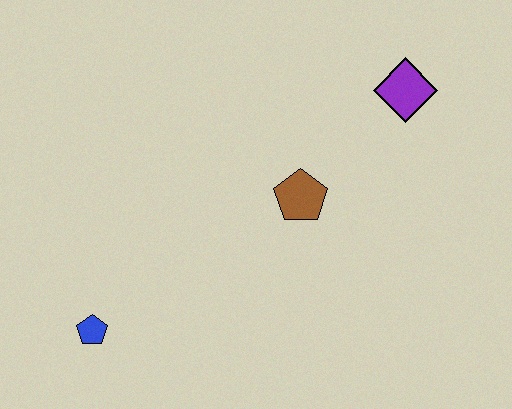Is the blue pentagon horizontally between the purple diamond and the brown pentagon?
No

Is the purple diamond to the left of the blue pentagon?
No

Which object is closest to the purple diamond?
The brown pentagon is closest to the purple diamond.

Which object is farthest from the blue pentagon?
The purple diamond is farthest from the blue pentagon.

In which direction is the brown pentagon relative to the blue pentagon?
The brown pentagon is to the right of the blue pentagon.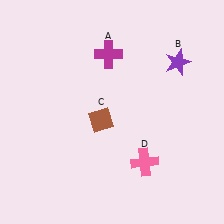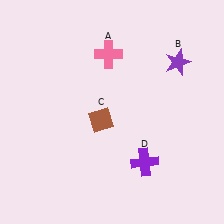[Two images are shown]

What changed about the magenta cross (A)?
In Image 1, A is magenta. In Image 2, it changed to pink.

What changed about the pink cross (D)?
In Image 1, D is pink. In Image 2, it changed to purple.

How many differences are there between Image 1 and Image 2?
There are 2 differences between the two images.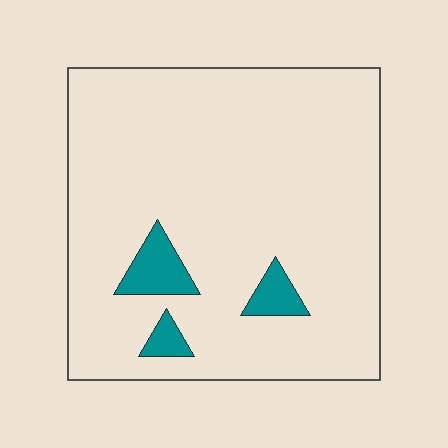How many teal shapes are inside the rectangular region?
3.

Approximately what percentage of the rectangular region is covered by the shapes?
Approximately 5%.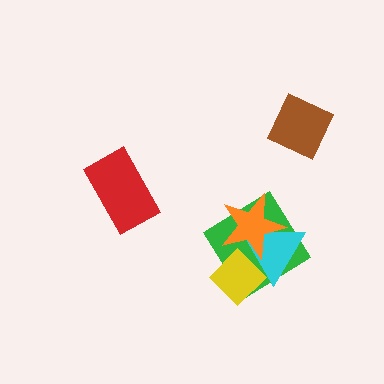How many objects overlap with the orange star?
3 objects overlap with the orange star.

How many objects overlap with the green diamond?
3 objects overlap with the green diamond.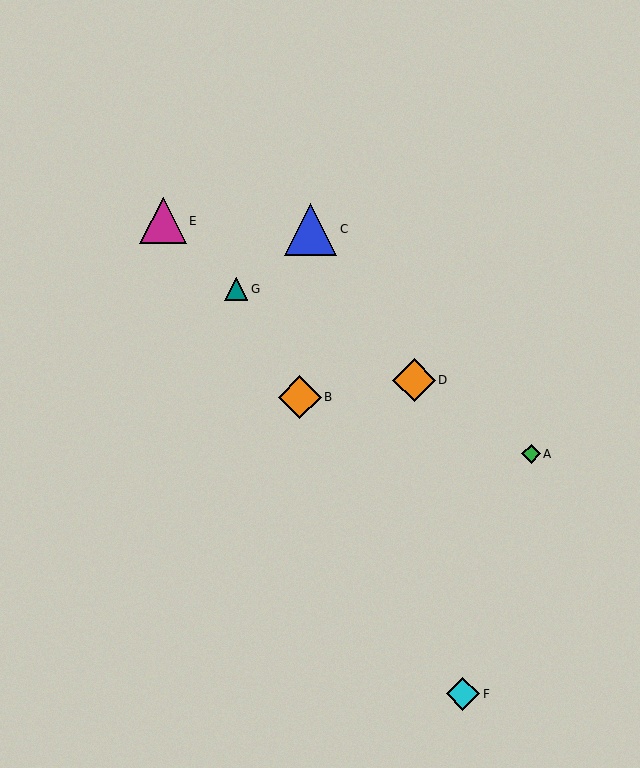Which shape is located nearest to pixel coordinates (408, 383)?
The orange diamond (labeled D) at (414, 380) is nearest to that location.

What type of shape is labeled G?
Shape G is a teal triangle.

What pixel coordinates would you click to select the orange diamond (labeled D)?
Click at (414, 380) to select the orange diamond D.